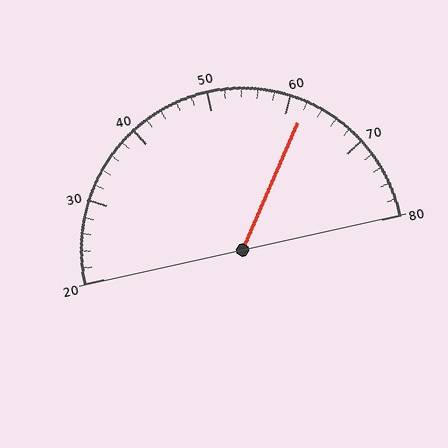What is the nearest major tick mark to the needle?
The nearest major tick mark is 60.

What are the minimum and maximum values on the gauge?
The gauge ranges from 20 to 80.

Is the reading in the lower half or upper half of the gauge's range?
The reading is in the upper half of the range (20 to 80).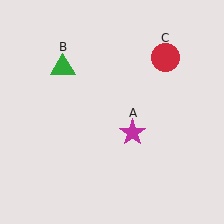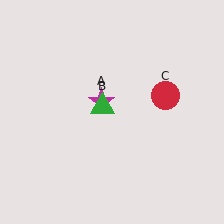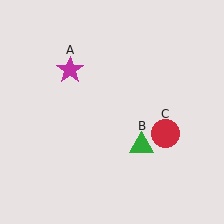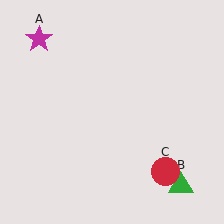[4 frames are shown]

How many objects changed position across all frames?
3 objects changed position: magenta star (object A), green triangle (object B), red circle (object C).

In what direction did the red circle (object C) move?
The red circle (object C) moved down.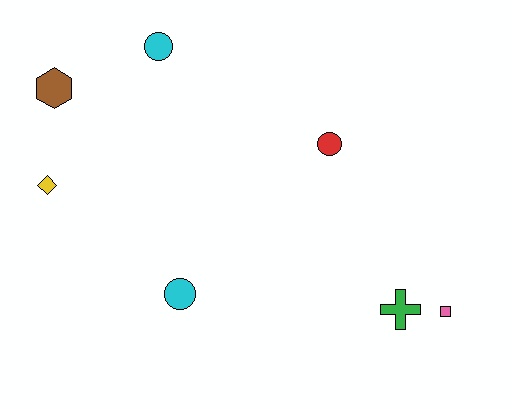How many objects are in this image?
There are 7 objects.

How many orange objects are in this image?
There are no orange objects.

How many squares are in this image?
There is 1 square.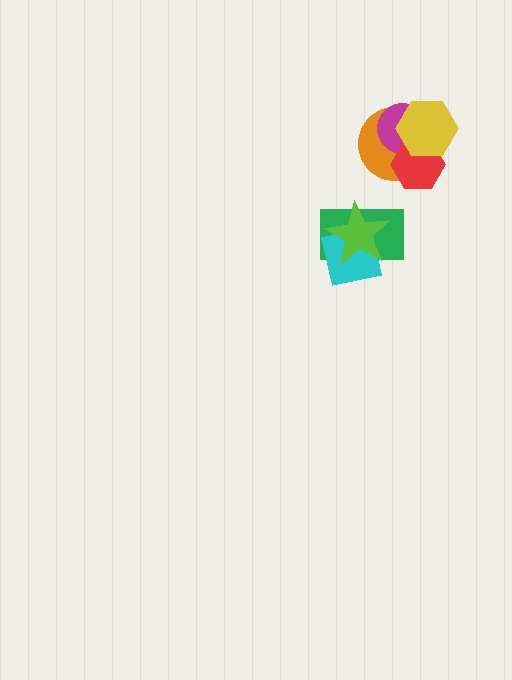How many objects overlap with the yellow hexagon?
3 objects overlap with the yellow hexagon.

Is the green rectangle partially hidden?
Yes, it is partially covered by another shape.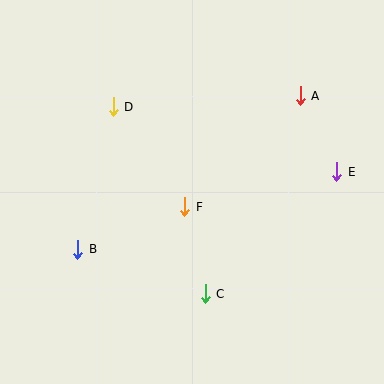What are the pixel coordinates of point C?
Point C is at (205, 294).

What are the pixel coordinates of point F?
Point F is at (185, 207).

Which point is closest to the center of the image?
Point F at (185, 207) is closest to the center.